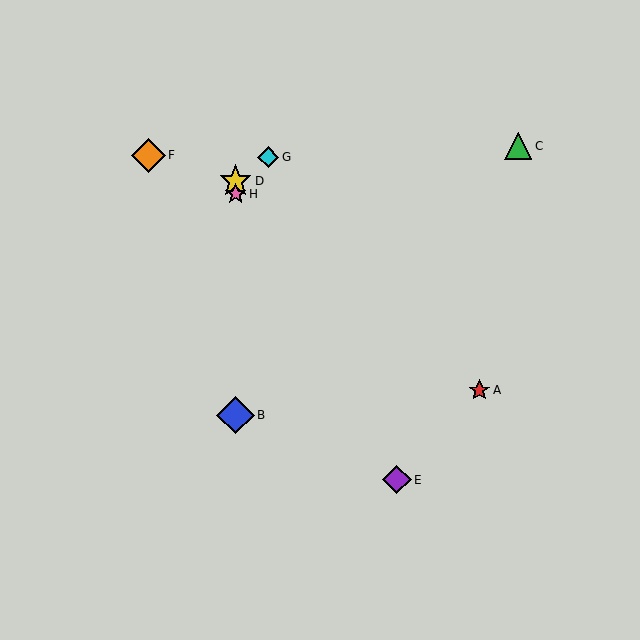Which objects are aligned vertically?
Objects B, D, H are aligned vertically.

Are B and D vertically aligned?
Yes, both are at x≈236.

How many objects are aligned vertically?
3 objects (B, D, H) are aligned vertically.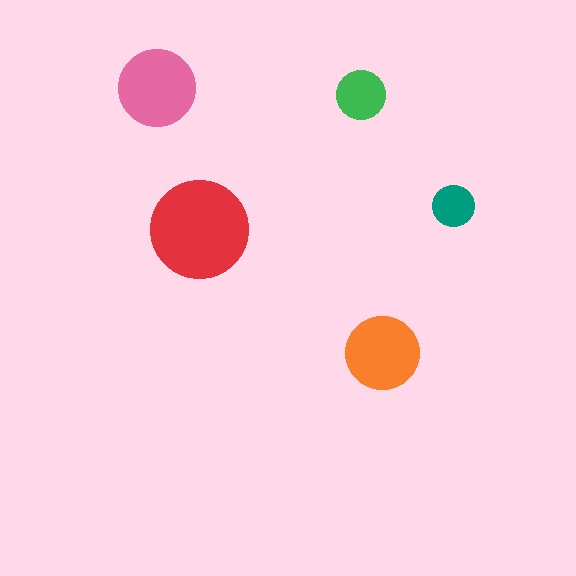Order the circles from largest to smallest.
the red one, the pink one, the orange one, the green one, the teal one.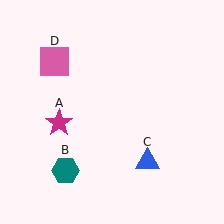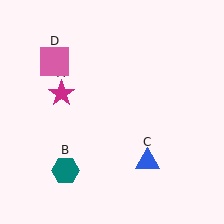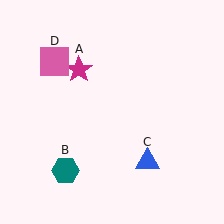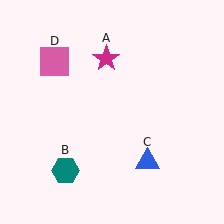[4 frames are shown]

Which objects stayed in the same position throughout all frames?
Teal hexagon (object B) and blue triangle (object C) and pink square (object D) remained stationary.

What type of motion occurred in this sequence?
The magenta star (object A) rotated clockwise around the center of the scene.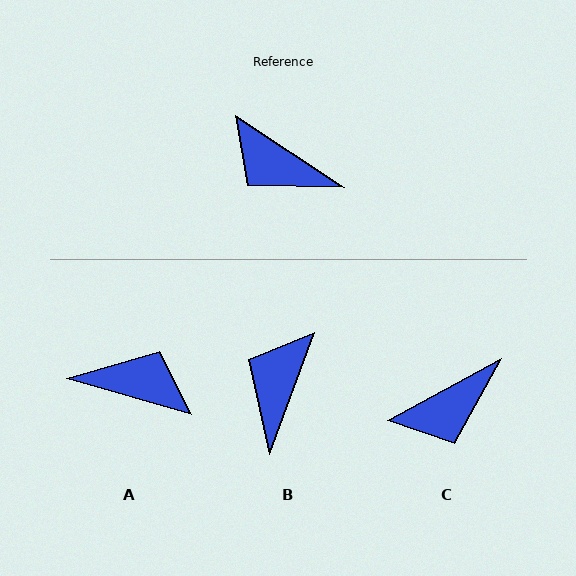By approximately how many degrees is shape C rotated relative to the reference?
Approximately 62 degrees counter-clockwise.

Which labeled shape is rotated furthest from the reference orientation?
A, about 163 degrees away.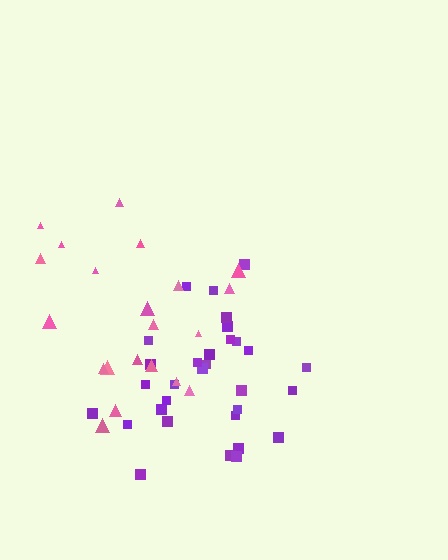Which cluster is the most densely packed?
Purple.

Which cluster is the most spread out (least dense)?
Pink.